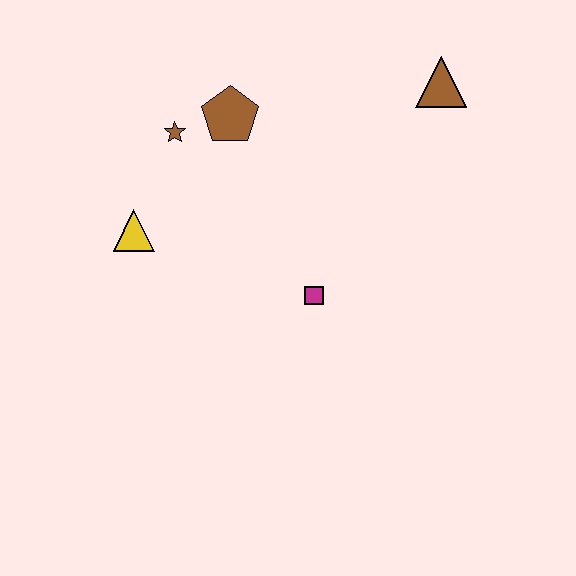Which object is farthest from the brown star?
The brown triangle is farthest from the brown star.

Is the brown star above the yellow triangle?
Yes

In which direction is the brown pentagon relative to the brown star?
The brown pentagon is to the right of the brown star.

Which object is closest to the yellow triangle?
The brown star is closest to the yellow triangle.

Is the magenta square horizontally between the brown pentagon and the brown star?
No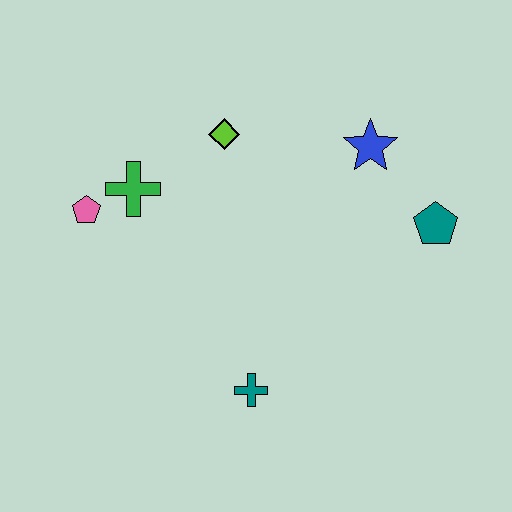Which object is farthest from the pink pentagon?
The teal pentagon is farthest from the pink pentagon.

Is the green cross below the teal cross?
No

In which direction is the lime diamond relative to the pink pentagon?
The lime diamond is to the right of the pink pentagon.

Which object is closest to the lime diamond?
The green cross is closest to the lime diamond.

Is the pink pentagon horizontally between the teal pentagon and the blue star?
No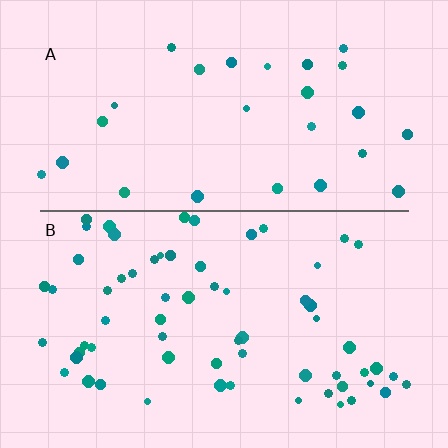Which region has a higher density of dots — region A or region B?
B (the bottom).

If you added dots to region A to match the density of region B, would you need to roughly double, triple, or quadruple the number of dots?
Approximately double.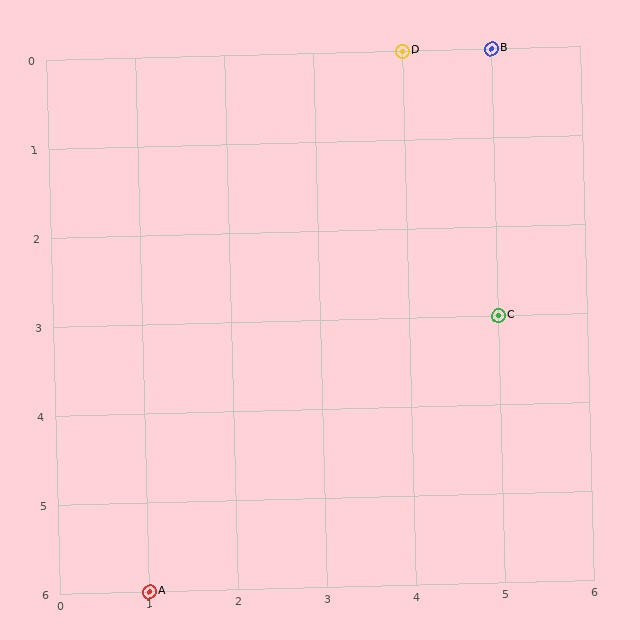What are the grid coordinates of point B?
Point B is at grid coordinates (5, 0).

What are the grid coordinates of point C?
Point C is at grid coordinates (5, 3).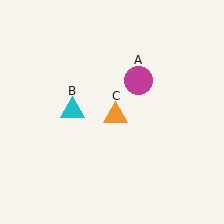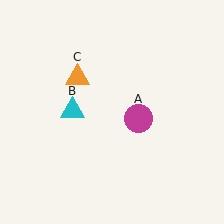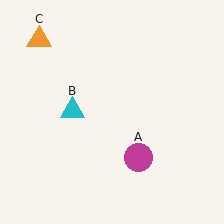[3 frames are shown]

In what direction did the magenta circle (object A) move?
The magenta circle (object A) moved down.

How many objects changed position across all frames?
2 objects changed position: magenta circle (object A), orange triangle (object C).